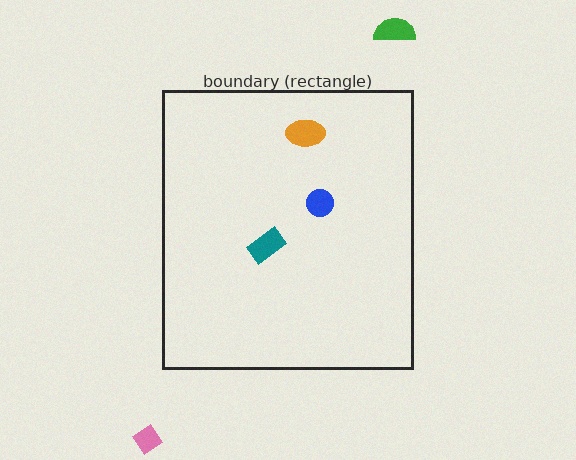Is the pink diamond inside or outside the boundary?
Outside.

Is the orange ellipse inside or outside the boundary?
Inside.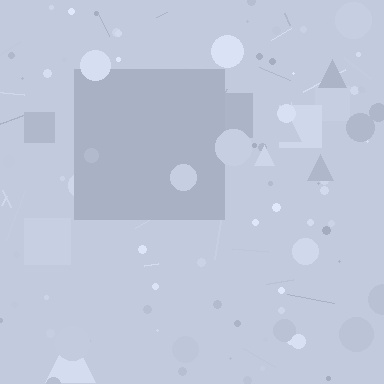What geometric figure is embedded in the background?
A square is embedded in the background.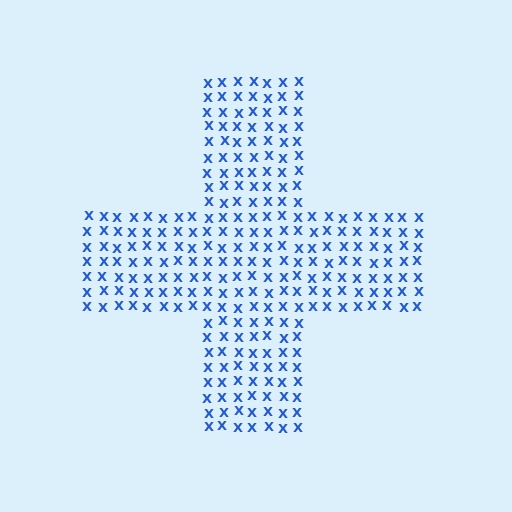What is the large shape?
The large shape is a cross.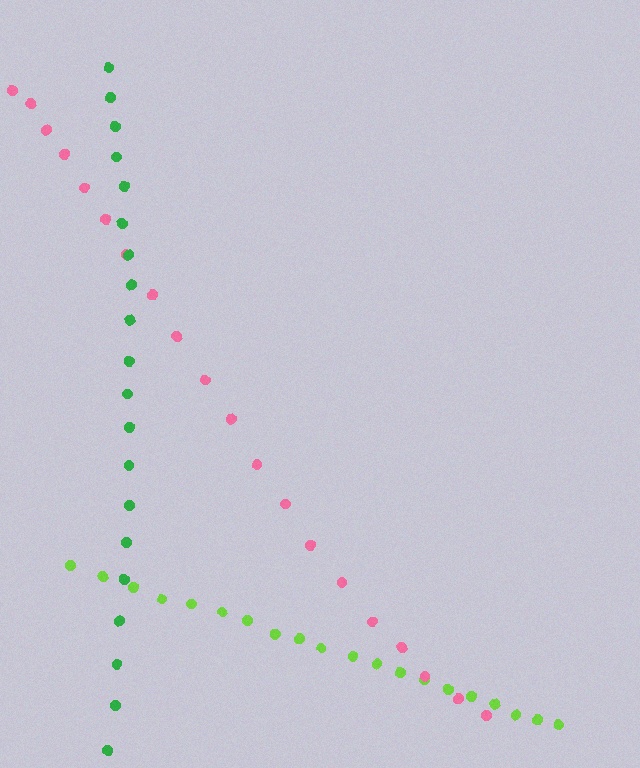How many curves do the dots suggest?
There are 3 distinct paths.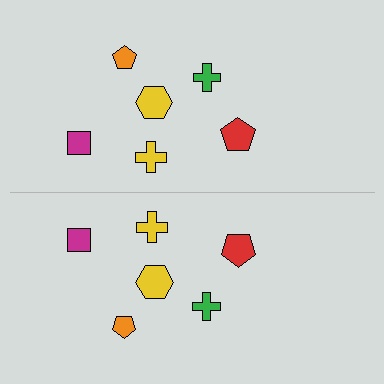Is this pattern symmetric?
Yes, this pattern has bilateral (reflection) symmetry.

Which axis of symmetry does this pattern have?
The pattern has a horizontal axis of symmetry running through the center of the image.